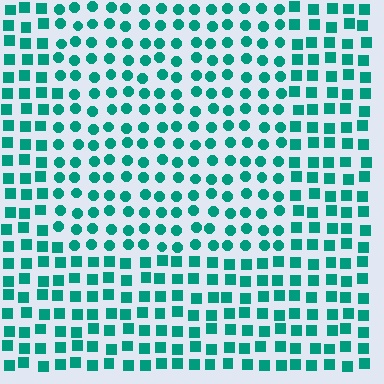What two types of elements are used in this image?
The image uses circles inside the rectangle region and squares outside it.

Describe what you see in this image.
The image is filled with small teal elements arranged in a uniform grid. A rectangle-shaped region contains circles, while the surrounding area contains squares. The boundary is defined purely by the change in element shape.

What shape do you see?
I see a rectangle.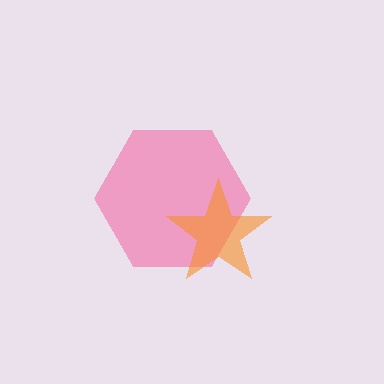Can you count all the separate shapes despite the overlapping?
Yes, there are 2 separate shapes.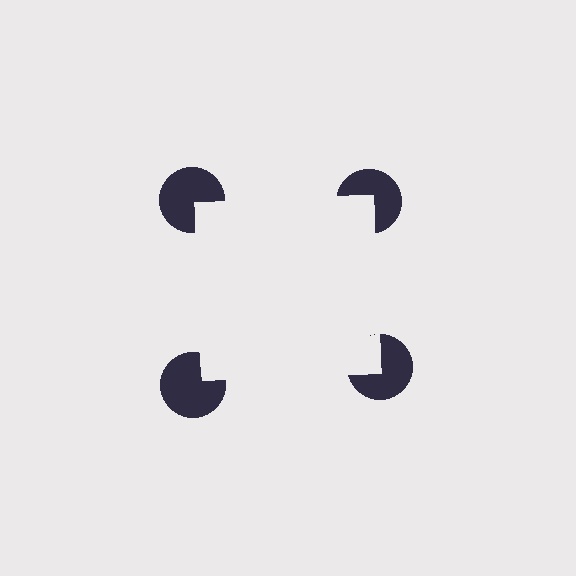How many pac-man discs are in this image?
There are 4 — one at each vertex of the illusory square.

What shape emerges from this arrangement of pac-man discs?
An illusory square — its edges are inferred from the aligned wedge cuts in the pac-man discs, not physically drawn.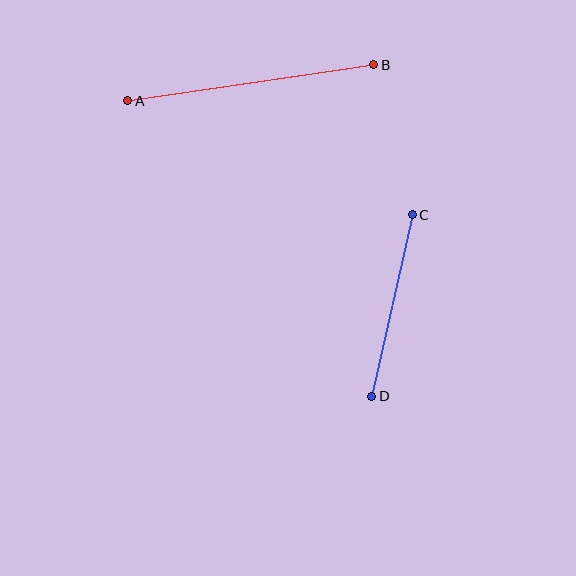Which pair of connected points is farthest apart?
Points A and B are farthest apart.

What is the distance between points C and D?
The distance is approximately 186 pixels.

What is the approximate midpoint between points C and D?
The midpoint is at approximately (392, 305) pixels.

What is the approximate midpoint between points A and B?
The midpoint is at approximately (251, 83) pixels.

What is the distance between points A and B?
The distance is approximately 248 pixels.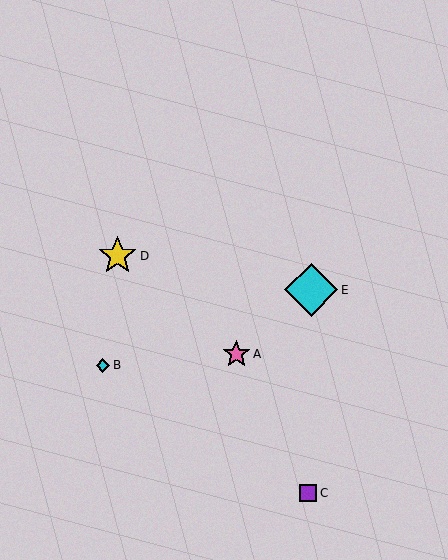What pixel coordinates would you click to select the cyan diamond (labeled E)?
Click at (311, 290) to select the cyan diamond E.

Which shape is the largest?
The cyan diamond (labeled E) is the largest.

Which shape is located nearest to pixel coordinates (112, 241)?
The yellow star (labeled D) at (117, 256) is nearest to that location.